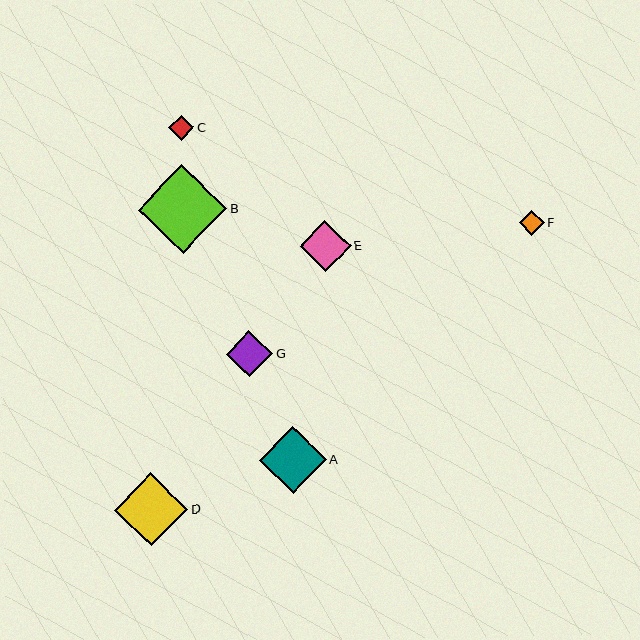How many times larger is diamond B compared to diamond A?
Diamond B is approximately 1.3 times the size of diamond A.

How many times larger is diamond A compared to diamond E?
Diamond A is approximately 1.3 times the size of diamond E.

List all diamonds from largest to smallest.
From largest to smallest: B, D, A, E, G, C, F.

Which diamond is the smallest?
Diamond F is the smallest with a size of approximately 25 pixels.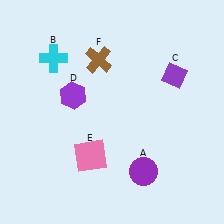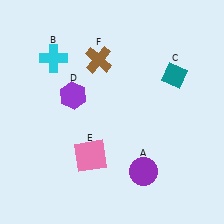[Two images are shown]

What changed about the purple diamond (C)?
In Image 1, C is purple. In Image 2, it changed to teal.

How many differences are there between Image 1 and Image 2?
There is 1 difference between the two images.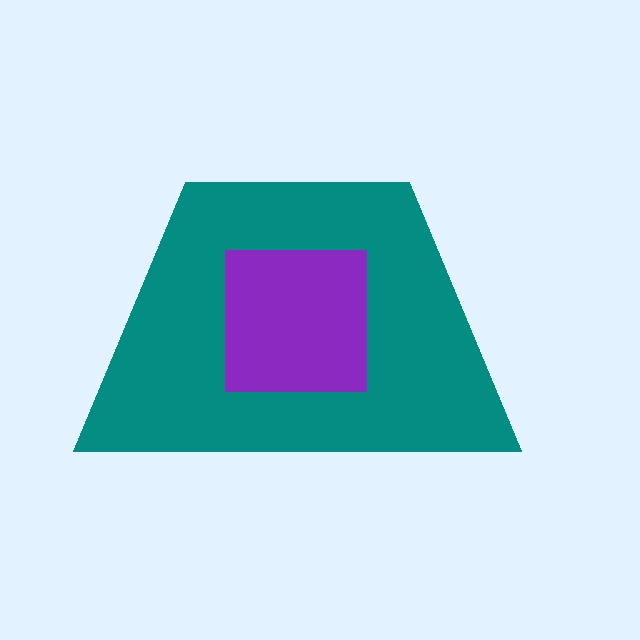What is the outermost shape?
The teal trapezoid.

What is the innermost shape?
The purple square.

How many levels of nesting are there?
2.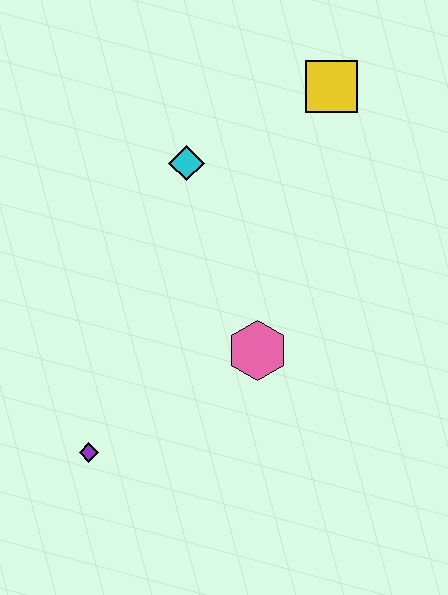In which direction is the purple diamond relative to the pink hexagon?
The purple diamond is to the left of the pink hexagon.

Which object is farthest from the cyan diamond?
The purple diamond is farthest from the cyan diamond.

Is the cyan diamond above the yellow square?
No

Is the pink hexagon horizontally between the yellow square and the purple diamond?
Yes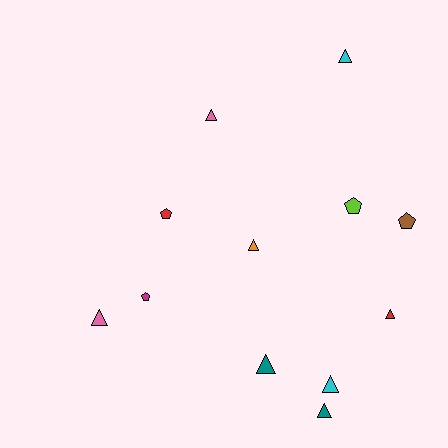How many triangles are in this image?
There are 8 triangles.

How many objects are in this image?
There are 12 objects.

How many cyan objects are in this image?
There are 2 cyan objects.